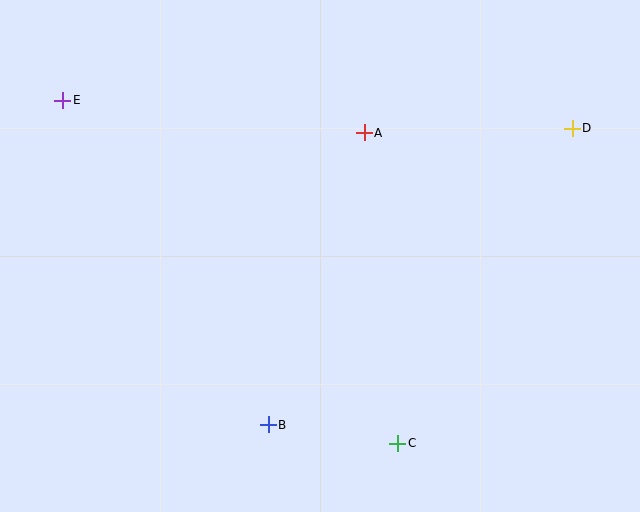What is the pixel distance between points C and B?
The distance between C and B is 131 pixels.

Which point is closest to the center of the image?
Point A at (364, 133) is closest to the center.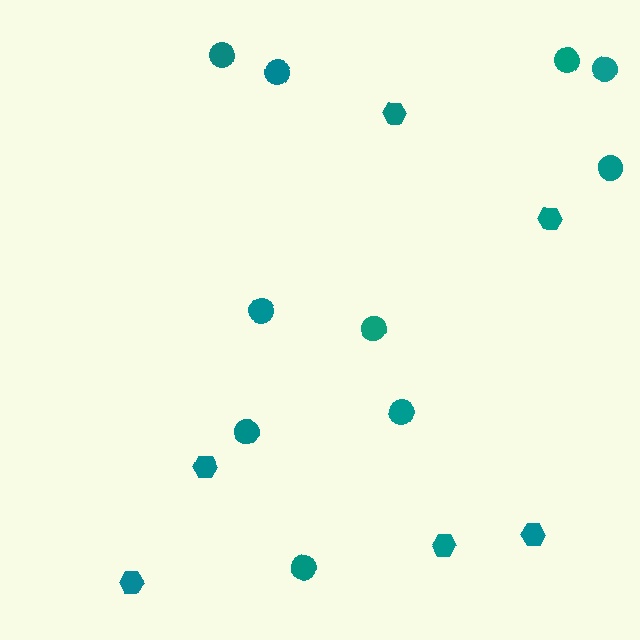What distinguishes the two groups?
There are 2 groups: one group of hexagons (6) and one group of circles (10).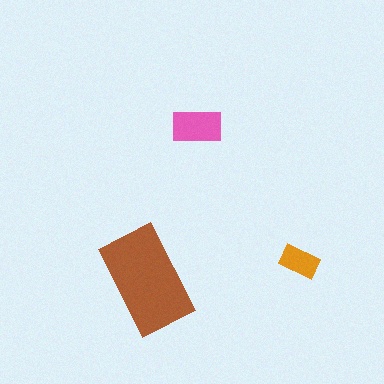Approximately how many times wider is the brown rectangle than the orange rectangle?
About 2.5 times wider.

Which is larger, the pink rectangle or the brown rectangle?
The brown one.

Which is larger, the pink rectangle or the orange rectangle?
The pink one.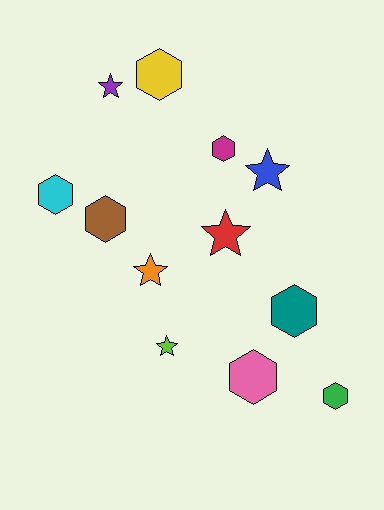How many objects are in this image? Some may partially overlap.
There are 12 objects.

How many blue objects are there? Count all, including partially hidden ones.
There is 1 blue object.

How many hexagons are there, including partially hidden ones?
There are 7 hexagons.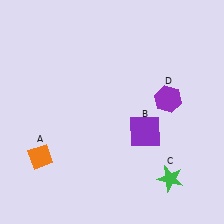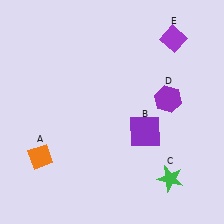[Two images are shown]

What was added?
A purple diamond (E) was added in Image 2.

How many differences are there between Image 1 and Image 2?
There is 1 difference between the two images.